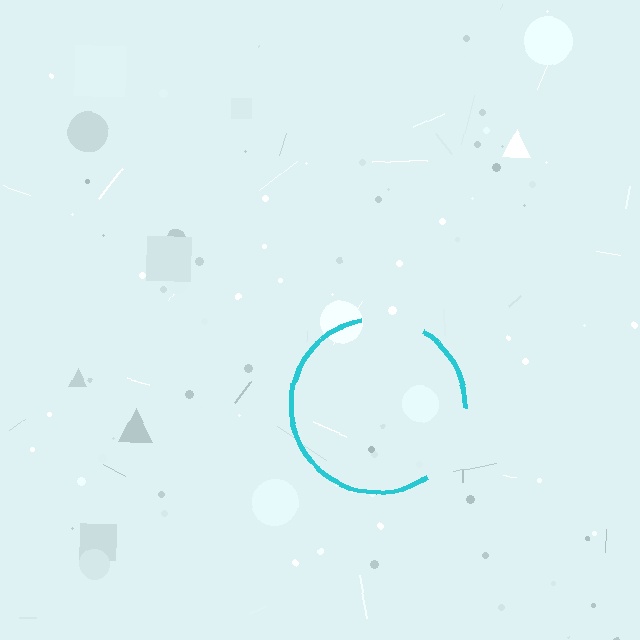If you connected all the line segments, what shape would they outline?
They would outline a circle.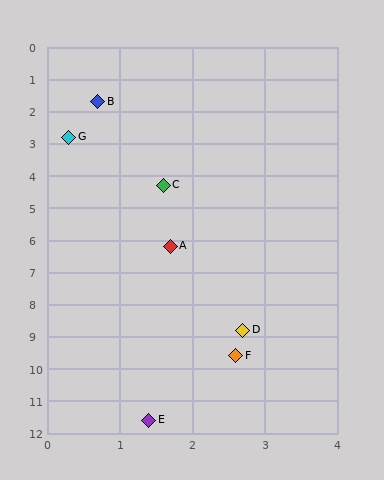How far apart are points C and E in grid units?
Points C and E are about 7.3 grid units apart.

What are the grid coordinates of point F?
Point F is at approximately (2.6, 9.6).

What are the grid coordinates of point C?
Point C is at approximately (1.6, 4.3).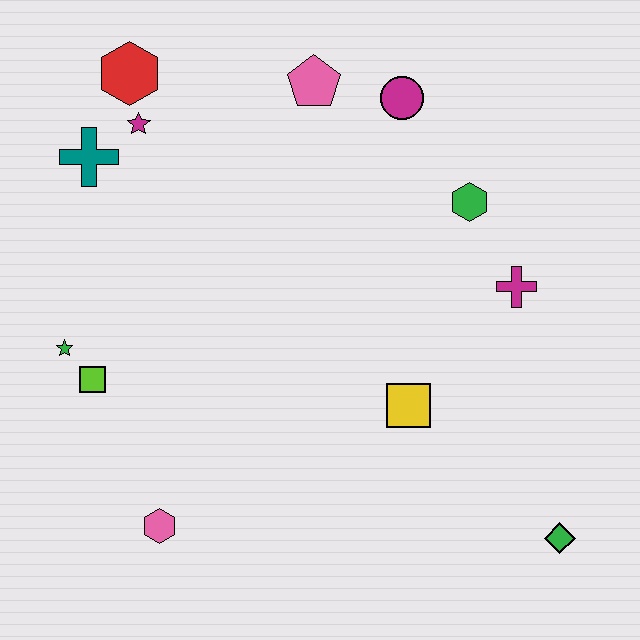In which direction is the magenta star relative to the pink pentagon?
The magenta star is to the left of the pink pentagon.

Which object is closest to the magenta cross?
The green hexagon is closest to the magenta cross.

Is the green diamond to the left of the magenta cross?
No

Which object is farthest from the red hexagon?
The green diamond is farthest from the red hexagon.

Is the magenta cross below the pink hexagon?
No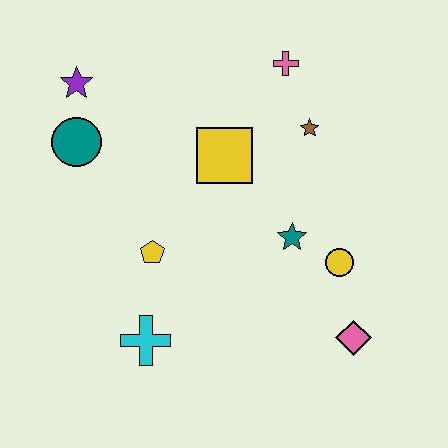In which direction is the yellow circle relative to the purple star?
The yellow circle is to the right of the purple star.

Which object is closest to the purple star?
The teal circle is closest to the purple star.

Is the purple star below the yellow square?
No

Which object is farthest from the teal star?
The purple star is farthest from the teal star.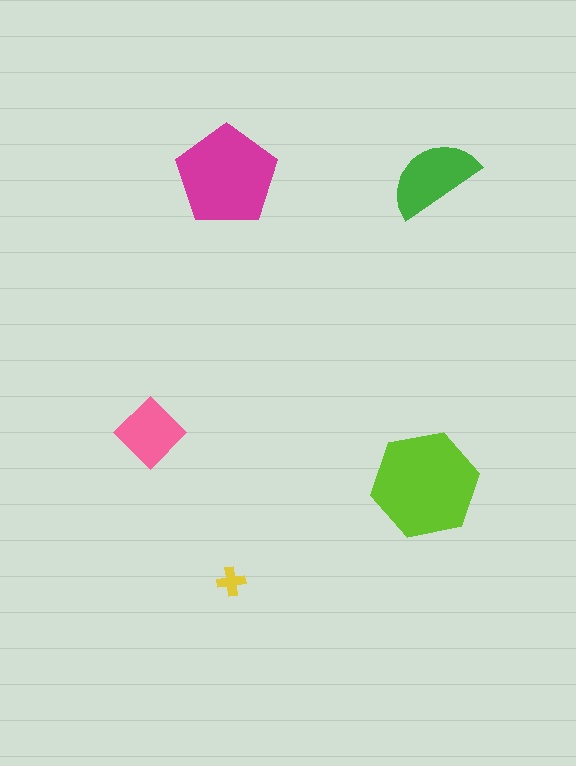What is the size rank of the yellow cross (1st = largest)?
5th.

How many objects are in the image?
There are 5 objects in the image.